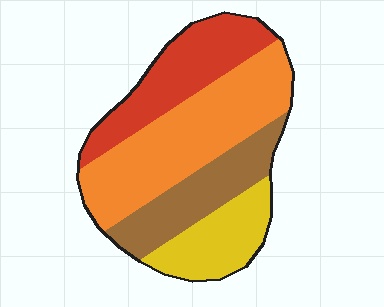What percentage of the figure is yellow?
Yellow takes up between a sixth and a third of the figure.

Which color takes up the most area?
Orange, at roughly 40%.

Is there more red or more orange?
Orange.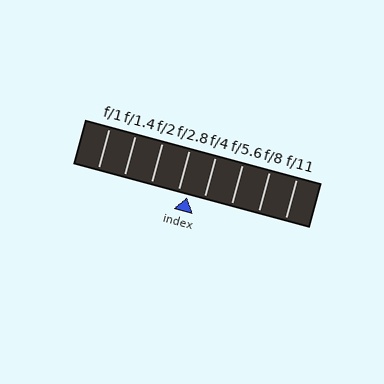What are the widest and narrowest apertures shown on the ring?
The widest aperture shown is f/1 and the narrowest is f/11.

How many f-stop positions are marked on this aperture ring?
There are 8 f-stop positions marked.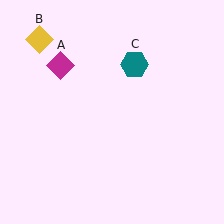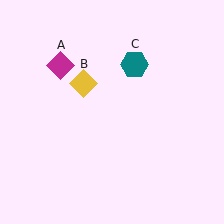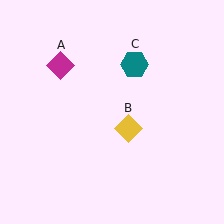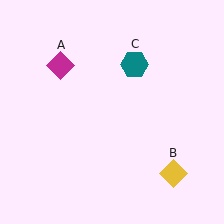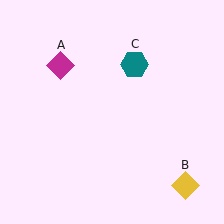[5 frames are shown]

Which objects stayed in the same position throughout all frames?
Magenta diamond (object A) and teal hexagon (object C) remained stationary.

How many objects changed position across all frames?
1 object changed position: yellow diamond (object B).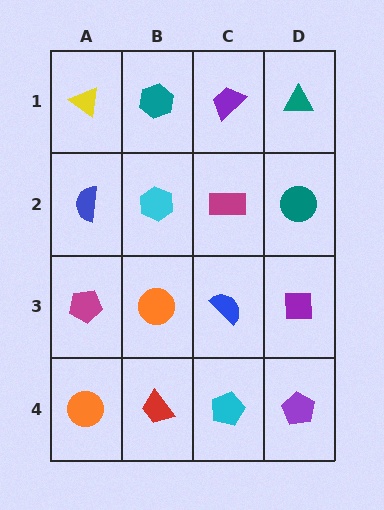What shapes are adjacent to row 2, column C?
A purple trapezoid (row 1, column C), a blue semicircle (row 3, column C), a cyan hexagon (row 2, column B), a teal circle (row 2, column D).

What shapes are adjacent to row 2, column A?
A yellow triangle (row 1, column A), a magenta pentagon (row 3, column A), a cyan hexagon (row 2, column B).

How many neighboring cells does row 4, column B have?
3.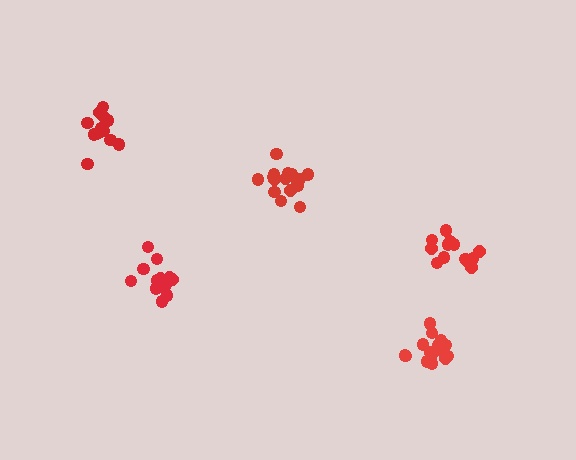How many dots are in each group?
Group 1: 15 dots, Group 2: 13 dots, Group 3: 13 dots, Group 4: 17 dots, Group 5: 13 dots (71 total).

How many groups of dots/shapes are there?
There are 5 groups.